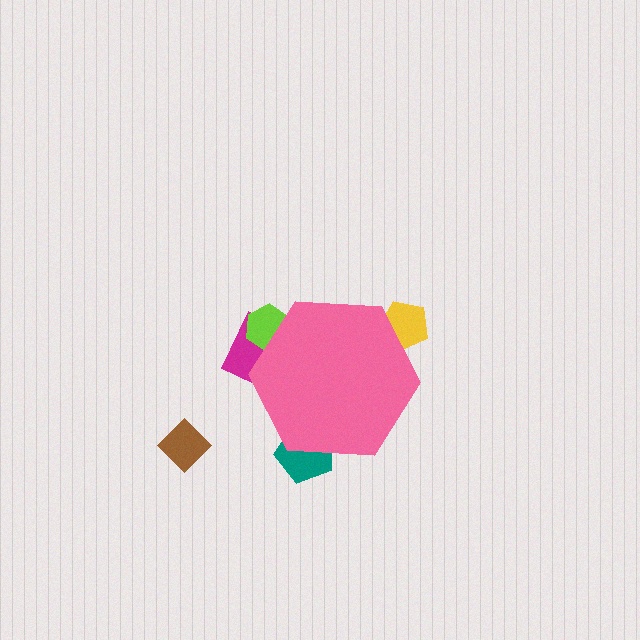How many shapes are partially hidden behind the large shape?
4 shapes are partially hidden.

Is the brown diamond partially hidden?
No, the brown diamond is fully visible.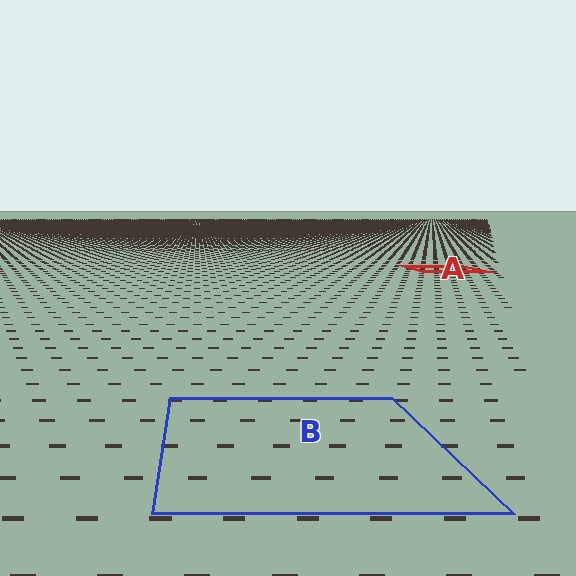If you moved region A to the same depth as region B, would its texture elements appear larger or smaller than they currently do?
They would appear larger. At a closer depth, the same texture elements are projected at a bigger on-screen size.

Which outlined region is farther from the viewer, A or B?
Region A is farther from the viewer — the texture elements inside it appear smaller and more densely packed.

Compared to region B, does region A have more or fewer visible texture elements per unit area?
Region A has more texture elements per unit area — they are packed more densely because it is farther away.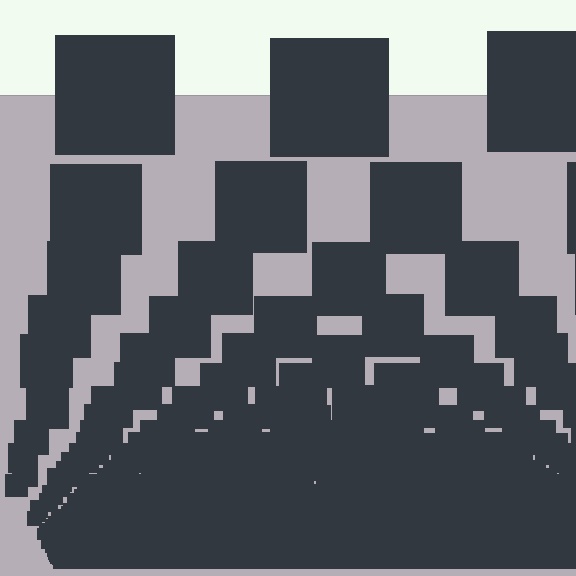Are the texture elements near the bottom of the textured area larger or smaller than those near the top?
Smaller. The gradient is inverted — elements near the bottom are smaller and denser.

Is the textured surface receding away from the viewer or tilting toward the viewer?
The surface appears to tilt toward the viewer. Texture elements get larger and sparser toward the top.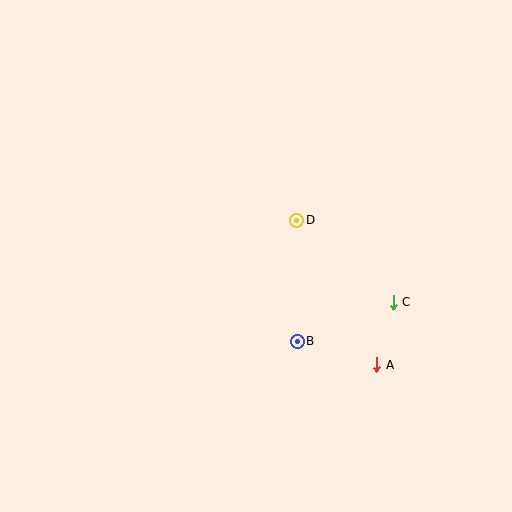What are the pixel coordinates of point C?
Point C is at (393, 302).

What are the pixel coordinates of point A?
Point A is at (376, 365).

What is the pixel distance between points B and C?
The distance between B and C is 104 pixels.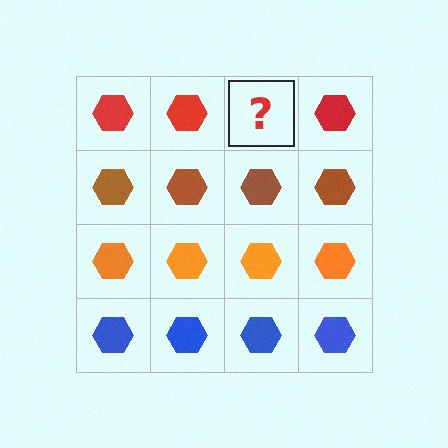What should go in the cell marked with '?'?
The missing cell should contain a red hexagon.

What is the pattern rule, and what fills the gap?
The rule is that each row has a consistent color. The gap should be filled with a red hexagon.